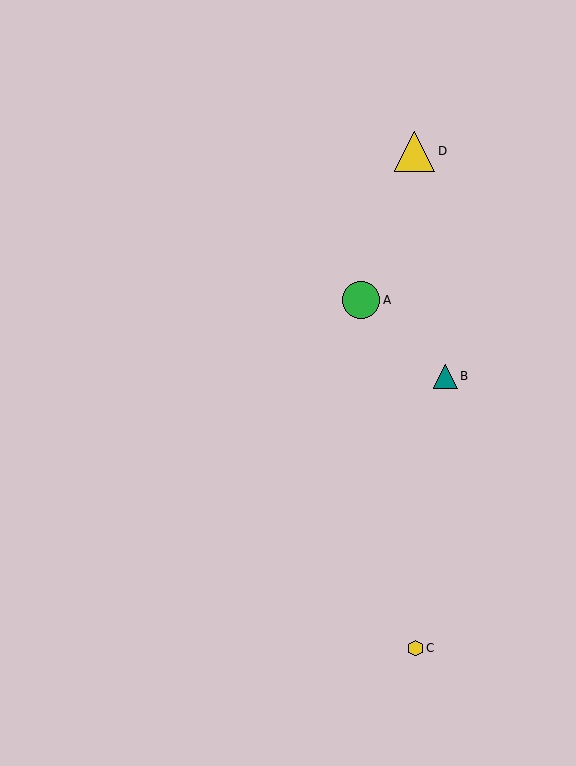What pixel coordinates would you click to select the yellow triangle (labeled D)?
Click at (415, 151) to select the yellow triangle D.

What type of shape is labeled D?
Shape D is a yellow triangle.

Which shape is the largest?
The yellow triangle (labeled D) is the largest.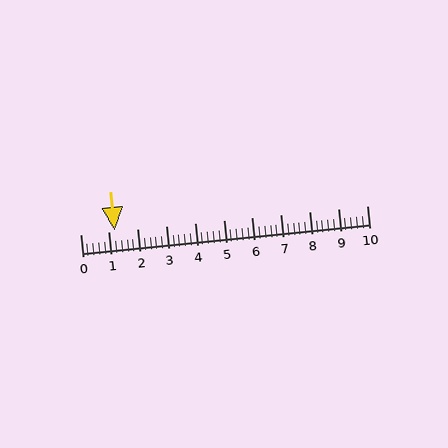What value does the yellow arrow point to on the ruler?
The yellow arrow points to approximately 1.2.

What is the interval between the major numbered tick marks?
The major tick marks are spaced 1 units apart.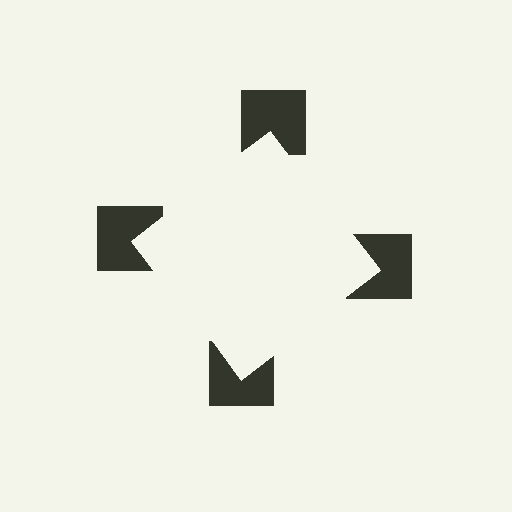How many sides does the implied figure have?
4 sides.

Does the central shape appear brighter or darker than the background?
It typically appears slightly brighter than the background, even though no actual brightness change is drawn.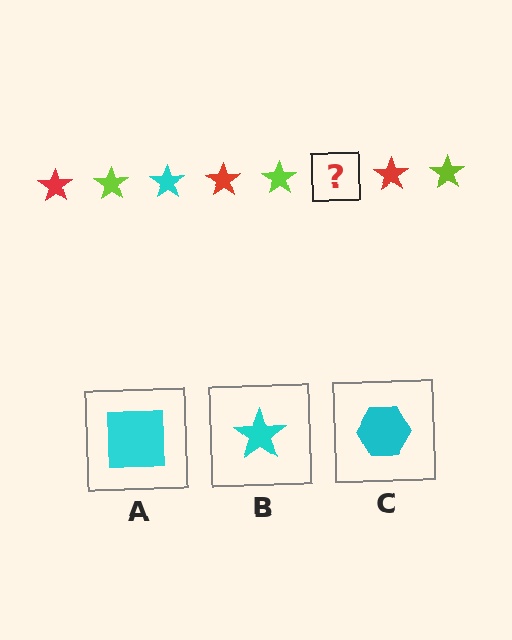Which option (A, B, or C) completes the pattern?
B.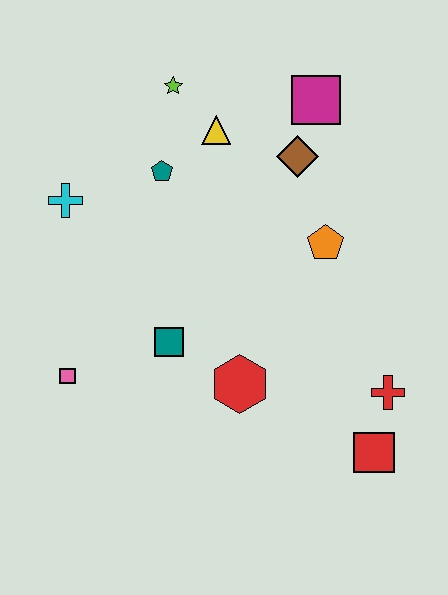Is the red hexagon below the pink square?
Yes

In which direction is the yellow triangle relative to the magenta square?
The yellow triangle is to the left of the magenta square.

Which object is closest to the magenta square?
The brown diamond is closest to the magenta square.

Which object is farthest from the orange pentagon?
The pink square is farthest from the orange pentagon.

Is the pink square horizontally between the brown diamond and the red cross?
No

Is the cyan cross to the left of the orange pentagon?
Yes